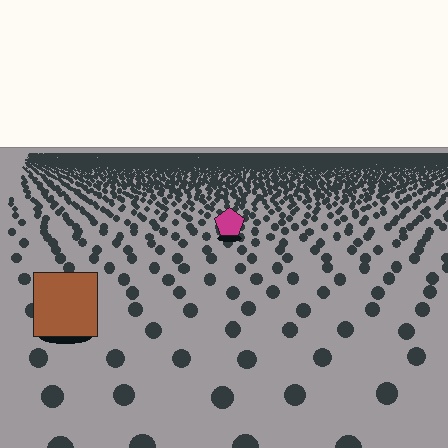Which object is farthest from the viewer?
The magenta pentagon is farthest from the viewer. It appears smaller and the ground texture around it is denser.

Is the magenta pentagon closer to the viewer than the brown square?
No. The brown square is closer — you can tell from the texture gradient: the ground texture is coarser near it.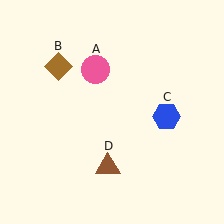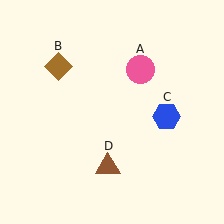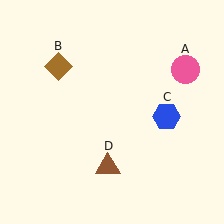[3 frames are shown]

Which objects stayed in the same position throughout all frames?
Brown diamond (object B) and blue hexagon (object C) and brown triangle (object D) remained stationary.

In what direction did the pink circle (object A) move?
The pink circle (object A) moved right.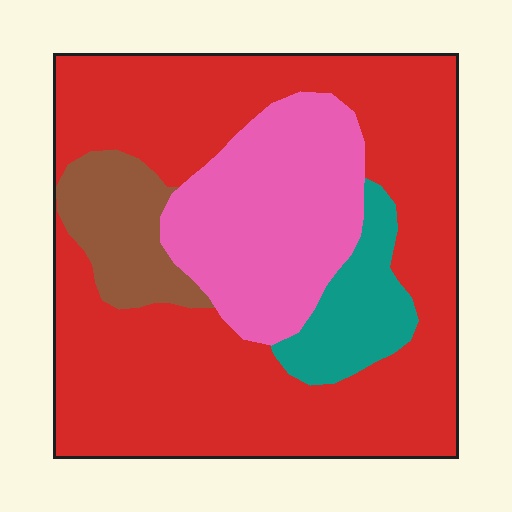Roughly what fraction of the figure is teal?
Teal covers 8% of the figure.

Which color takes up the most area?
Red, at roughly 60%.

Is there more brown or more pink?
Pink.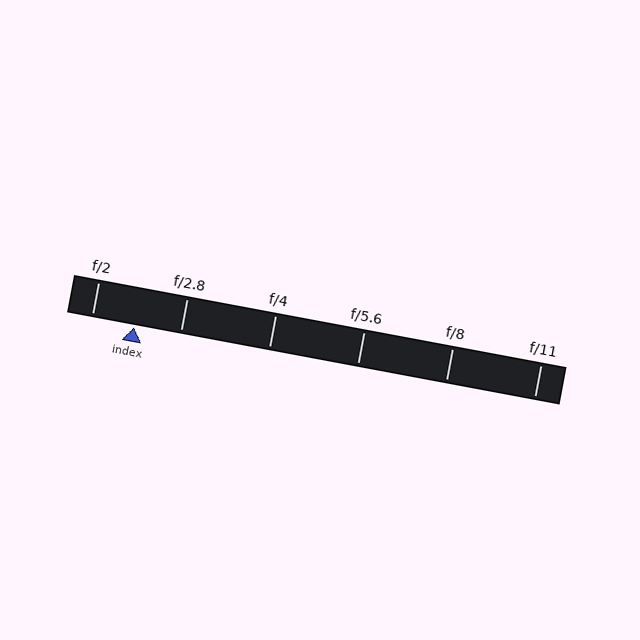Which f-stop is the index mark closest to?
The index mark is closest to f/2.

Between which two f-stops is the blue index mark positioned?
The index mark is between f/2 and f/2.8.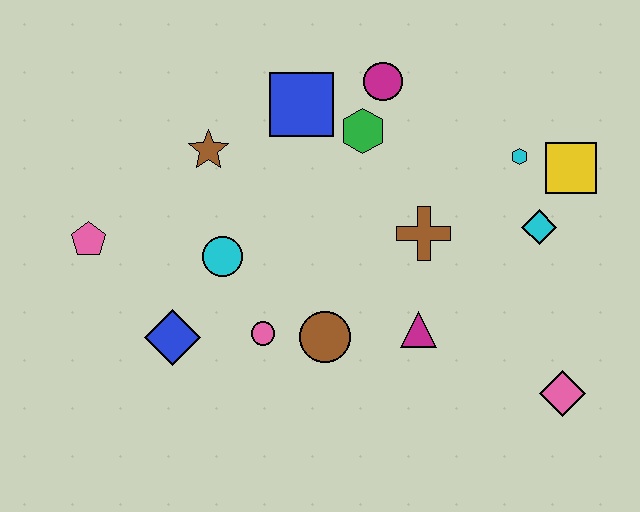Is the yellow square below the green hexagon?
Yes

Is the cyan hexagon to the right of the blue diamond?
Yes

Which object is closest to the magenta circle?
The green hexagon is closest to the magenta circle.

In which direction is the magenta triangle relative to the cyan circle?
The magenta triangle is to the right of the cyan circle.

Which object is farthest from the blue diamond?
The yellow square is farthest from the blue diamond.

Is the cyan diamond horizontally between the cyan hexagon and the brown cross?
No